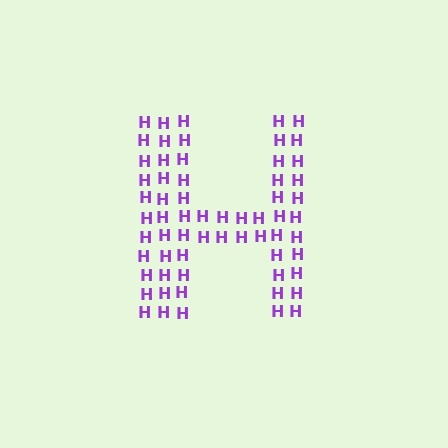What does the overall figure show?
The overall figure shows the letter H.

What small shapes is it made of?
It is made of small letter H's.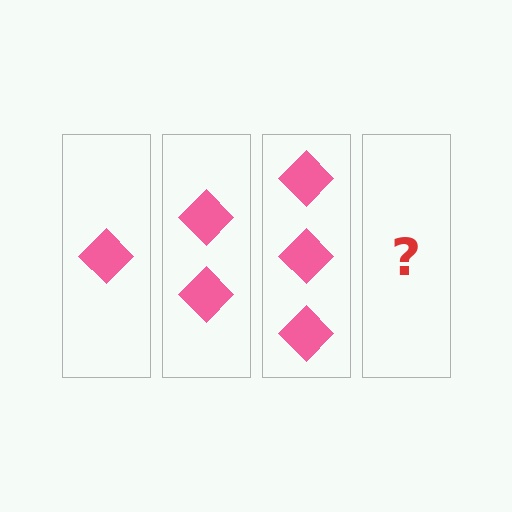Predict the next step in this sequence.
The next step is 4 diamonds.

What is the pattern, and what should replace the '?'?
The pattern is that each step adds one more diamond. The '?' should be 4 diamonds.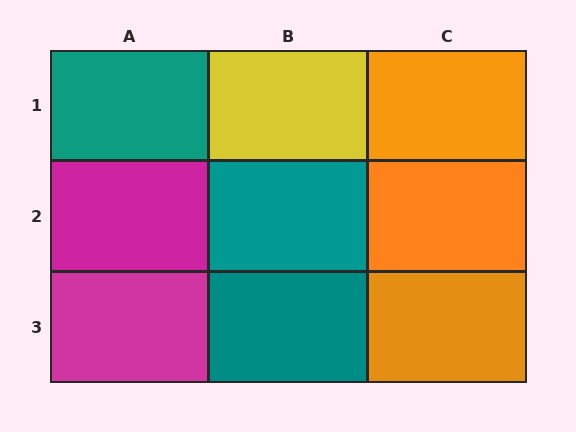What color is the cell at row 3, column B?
Teal.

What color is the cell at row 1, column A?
Teal.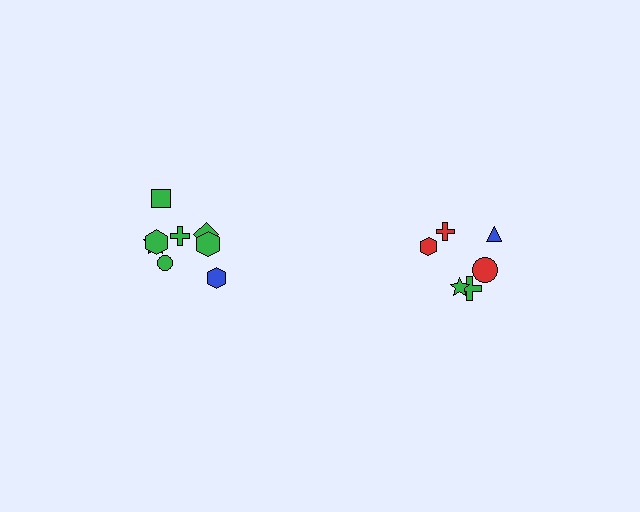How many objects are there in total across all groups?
There are 14 objects.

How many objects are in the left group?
There are 8 objects.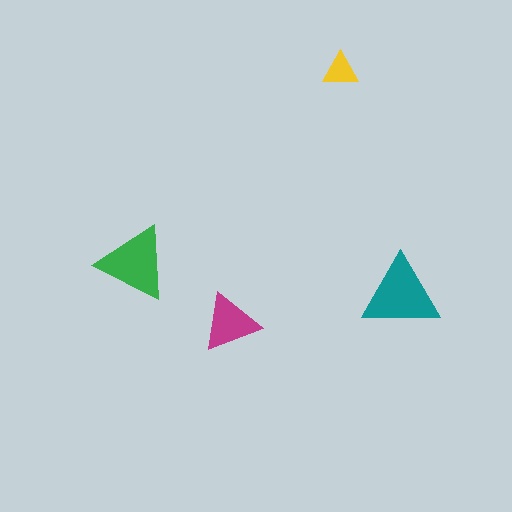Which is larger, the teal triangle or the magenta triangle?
The teal one.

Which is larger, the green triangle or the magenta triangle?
The green one.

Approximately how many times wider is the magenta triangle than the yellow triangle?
About 1.5 times wider.